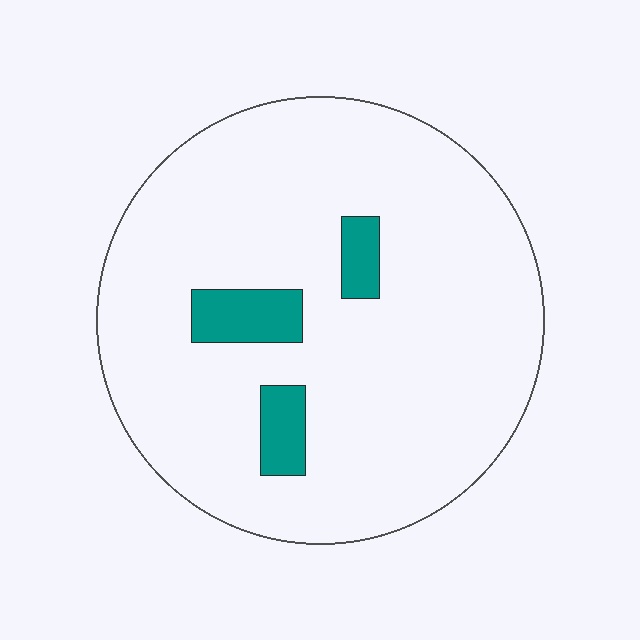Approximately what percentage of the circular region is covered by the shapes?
Approximately 10%.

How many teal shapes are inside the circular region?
3.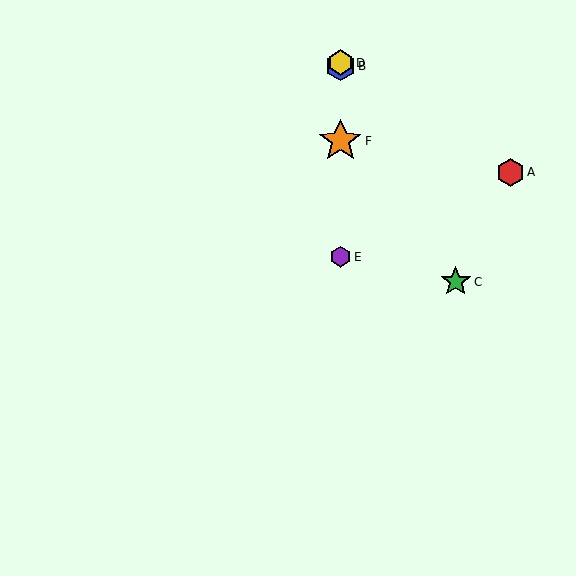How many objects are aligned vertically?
4 objects (B, D, E, F) are aligned vertically.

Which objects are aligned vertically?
Objects B, D, E, F are aligned vertically.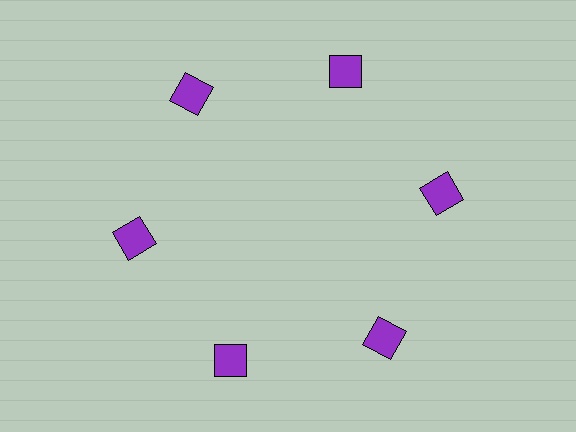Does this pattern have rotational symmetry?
Yes, this pattern has 6-fold rotational symmetry. It looks the same after rotating 60 degrees around the center.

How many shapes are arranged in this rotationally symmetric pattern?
There are 6 shapes, arranged in 6 groups of 1.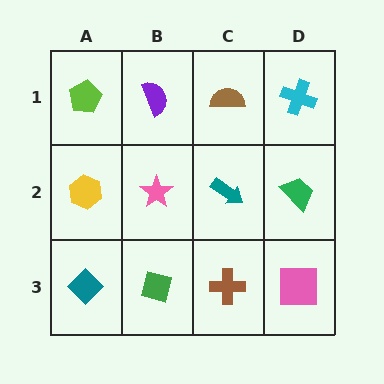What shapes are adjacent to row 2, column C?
A brown semicircle (row 1, column C), a brown cross (row 3, column C), a pink star (row 2, column B), a green trapezoid (row 2, column D).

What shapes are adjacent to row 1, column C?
A teal arrow (row 2, column C), a purple semicircle (row 1, column B), a cyan cross (row 1, column D).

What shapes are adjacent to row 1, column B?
A pink star (row 2, column B), a lime pentagon (row 1, column A), a brown semicircle (row 1, column C).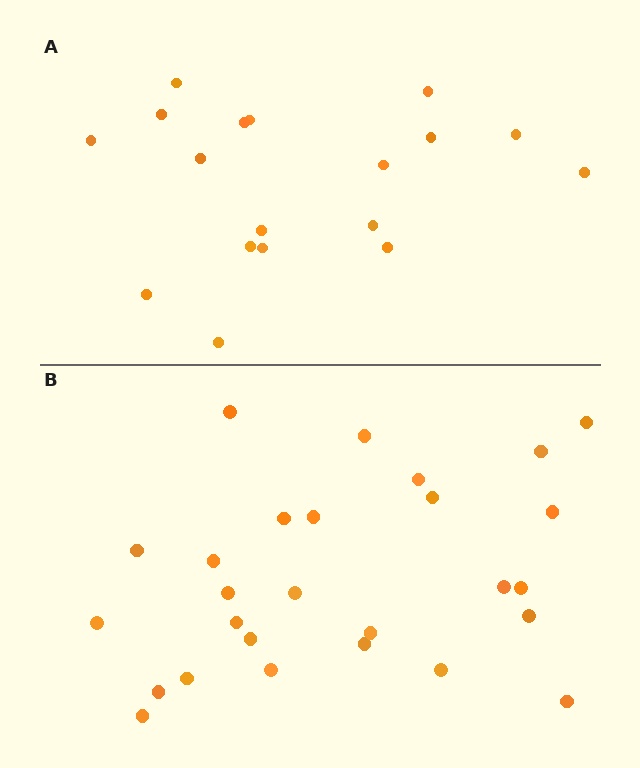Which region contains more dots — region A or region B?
Region B (the bottom region) has more dots.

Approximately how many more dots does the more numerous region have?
Region B has roughly 8 or so more dots than region A.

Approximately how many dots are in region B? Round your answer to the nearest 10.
About 30 dots. (The exact count is 27, which rounds to 30.)